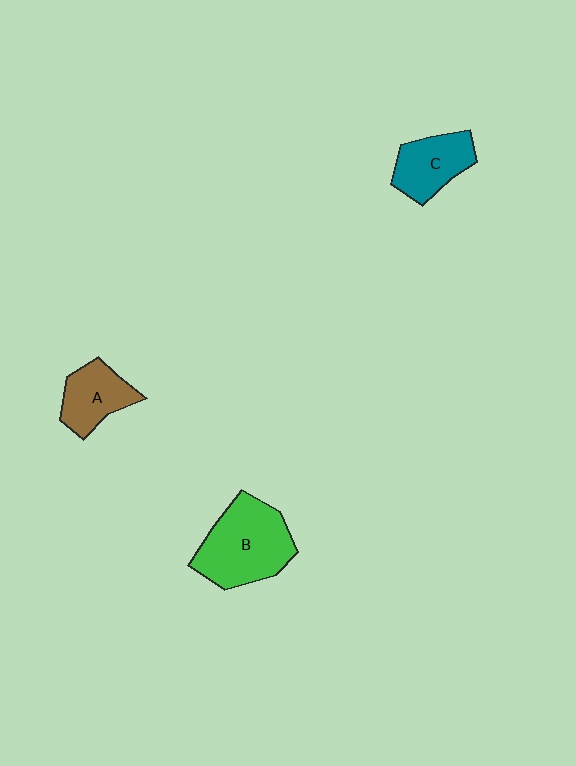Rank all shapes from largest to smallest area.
From largest to smallest: B (green), C (teal), A (brown).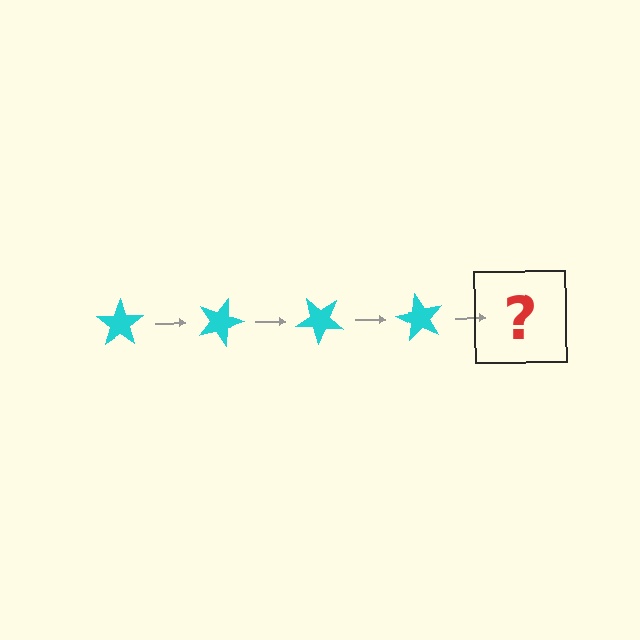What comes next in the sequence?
The next element should be a cyan star rotated 80 degrees.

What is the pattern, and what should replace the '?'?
The pattern is that the star rotates 20 degrees each step. The '?' should be a cyan star rotated 80 degrees.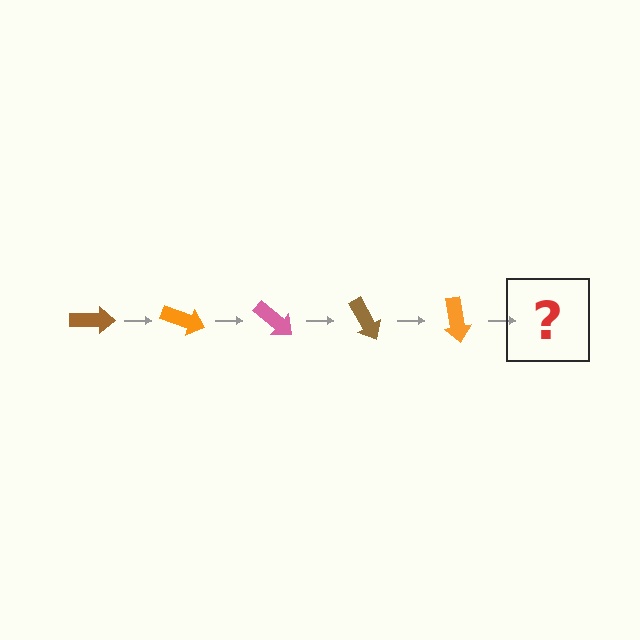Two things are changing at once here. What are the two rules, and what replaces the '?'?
The two rules are that it rotates 20 degrees each step and the color cycles through brown, orange, and pink. The '?' should be a pink arrow, rotated 100 degrees from the start.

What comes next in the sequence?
The next element should be a pink arrow, rotated 100 degrees from the start.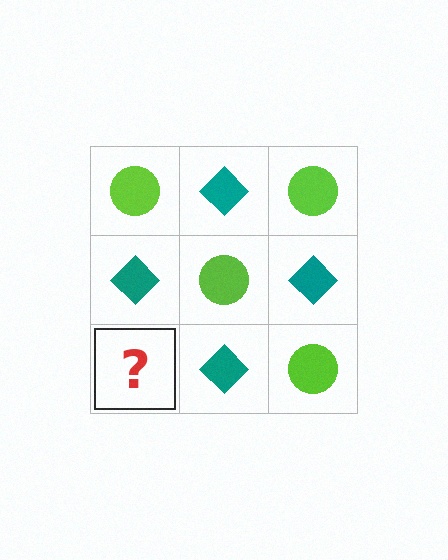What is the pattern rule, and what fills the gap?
The rule is that it alternates lime circle and teal diamond in a checkerboard pattern. The gap should be filled with a lime circle.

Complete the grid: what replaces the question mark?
The question mark should be replaced with a lime circle.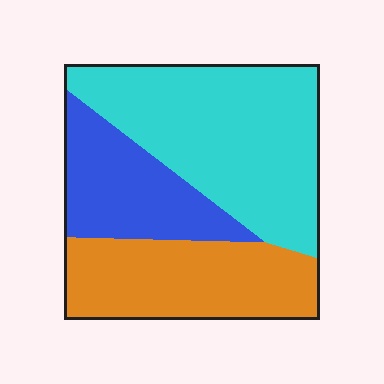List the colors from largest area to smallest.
From largest to smallest: cyan, orange, blue.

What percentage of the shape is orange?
Orange takes up about one third (1/3) of the shape.